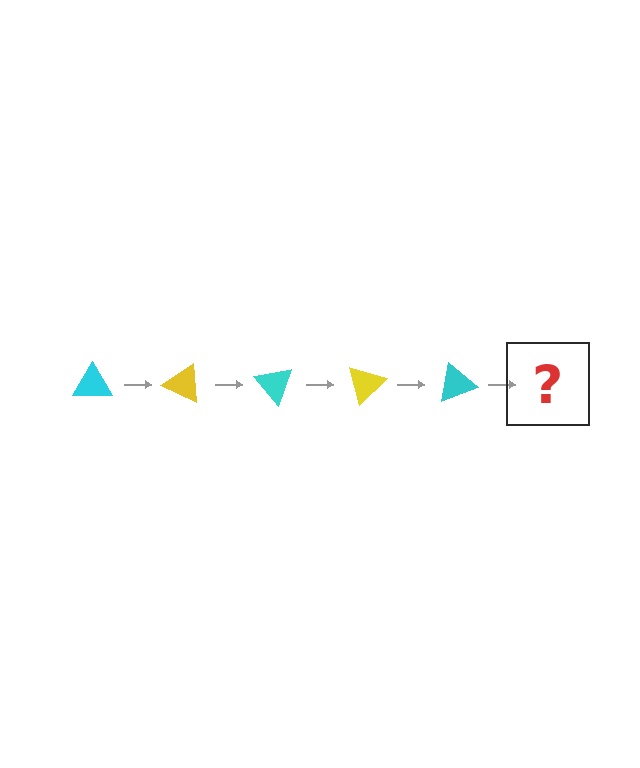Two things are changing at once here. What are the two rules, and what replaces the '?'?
The two rules are that it rotates 25 degrees each step and the color cycles through cyan and yellow. The '?' should be a yellow triangle, rotated 125 degrees from the start.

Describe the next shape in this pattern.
It should be a yellow triangle, rotated 125 degrees from the start.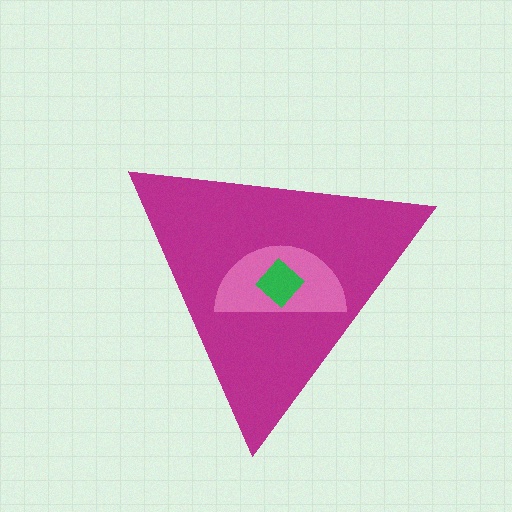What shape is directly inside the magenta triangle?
The pink semicircle.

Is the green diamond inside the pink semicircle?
Yes.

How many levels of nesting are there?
3.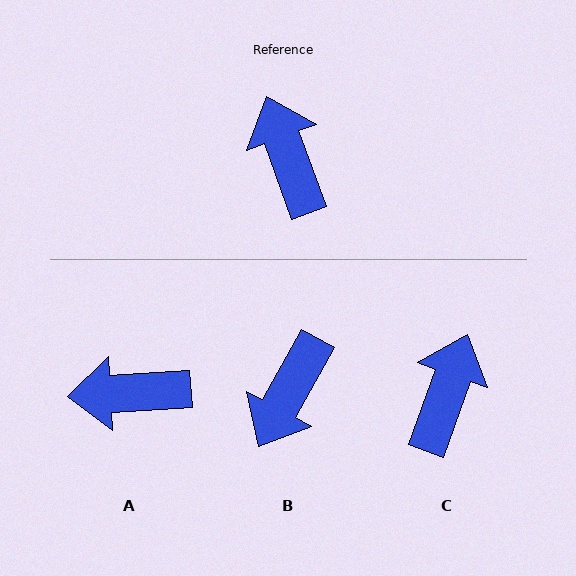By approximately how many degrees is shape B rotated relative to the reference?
Approximately 131 degrees counter-clockwise.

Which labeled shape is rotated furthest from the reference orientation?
B, about 131 degrees away.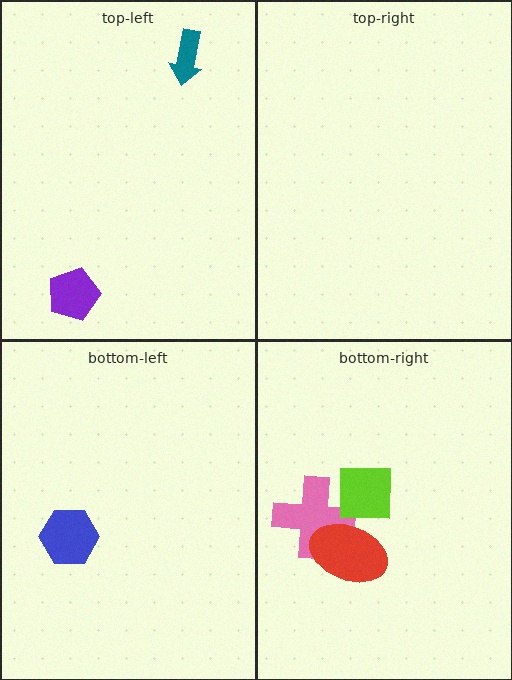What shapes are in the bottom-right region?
The pink cross, the red ellipse, the lime square.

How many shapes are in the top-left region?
2.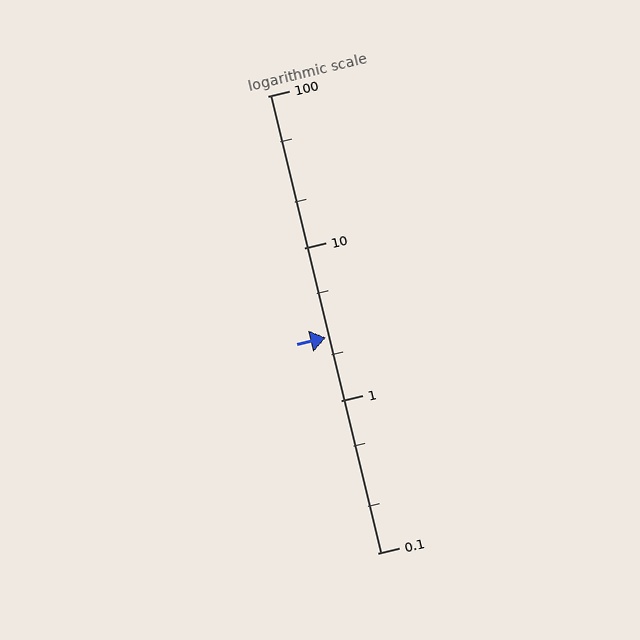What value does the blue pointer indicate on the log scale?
The pointer indicates approximately 2.6.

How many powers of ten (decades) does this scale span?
The scale spans 3 decades, from 0.1 to 100.